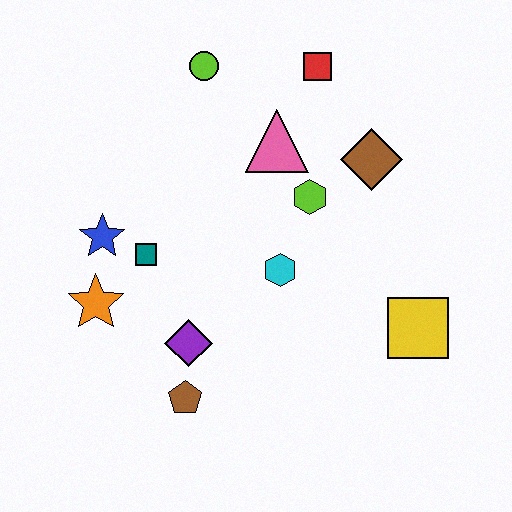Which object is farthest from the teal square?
The yellow square is farthest from the teal square.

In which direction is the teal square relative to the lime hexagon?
The teal square is to the left of the lime hexagon.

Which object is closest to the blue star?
The teal square is closest to the blue star.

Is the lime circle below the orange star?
No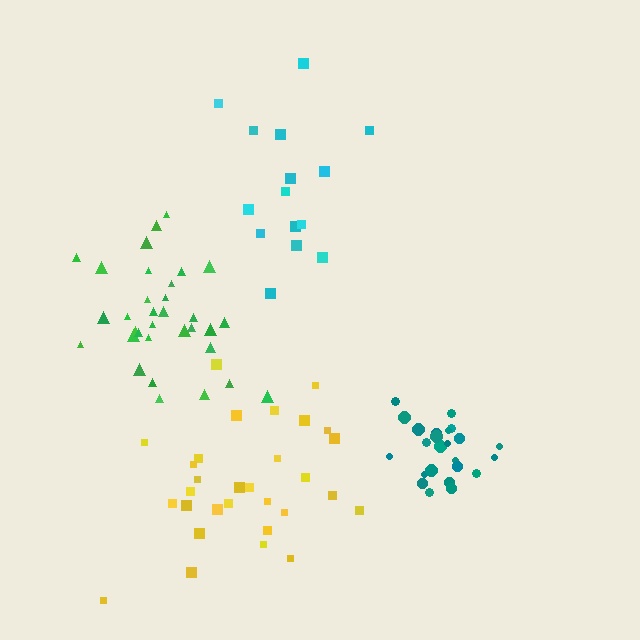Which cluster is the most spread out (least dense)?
Cyan.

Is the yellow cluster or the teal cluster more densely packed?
Teal.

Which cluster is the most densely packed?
Teal.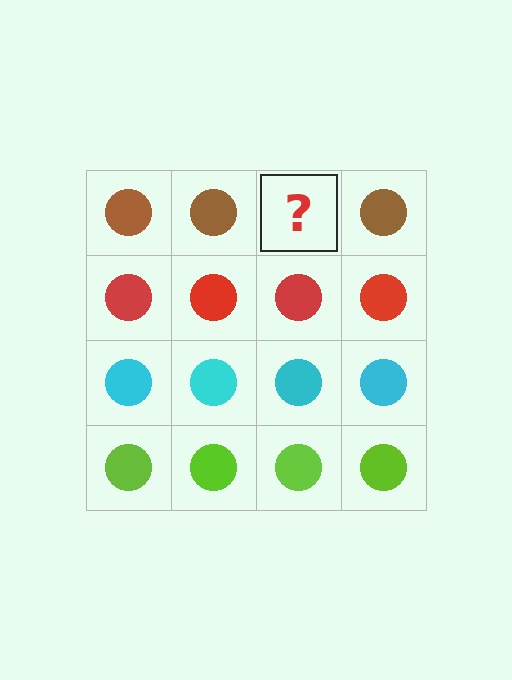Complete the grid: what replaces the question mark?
The question mark should be replaced with a brown circle.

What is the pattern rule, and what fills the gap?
The rule is that each row has a consistent color. The gap should be filled with a brown circle.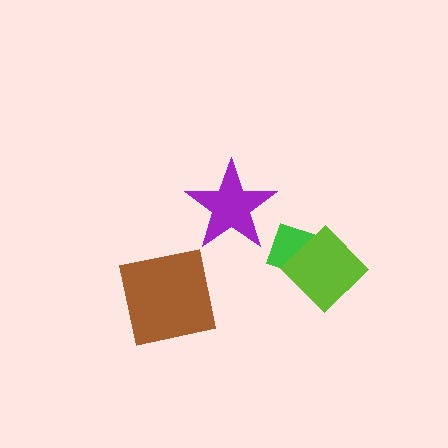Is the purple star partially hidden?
No, no other shape covers it.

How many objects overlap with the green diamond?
1 object overlaps with the green diamond.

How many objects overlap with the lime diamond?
1 object overlaps with the lime diamond.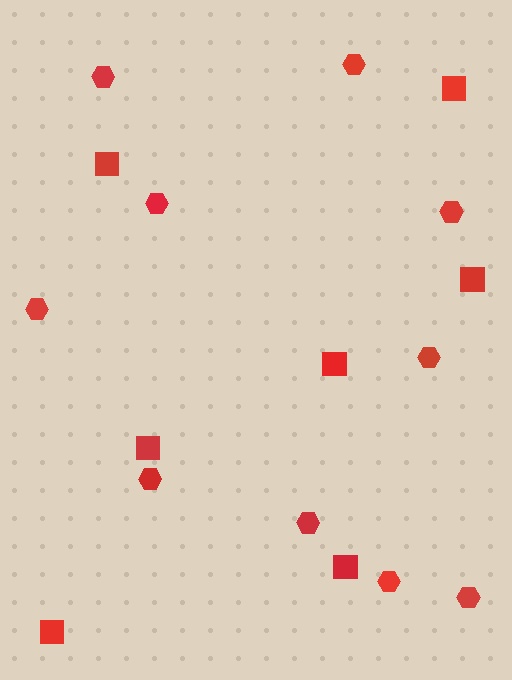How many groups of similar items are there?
There are 2 groups: one group of hexagons (10) and one group of squares (7).